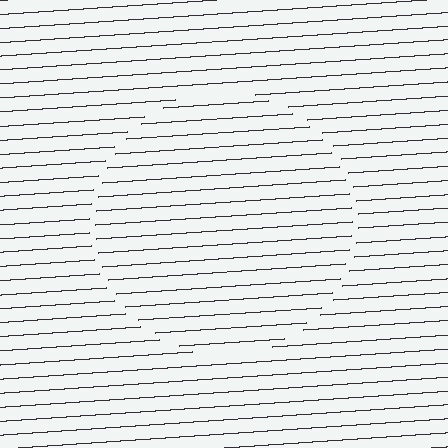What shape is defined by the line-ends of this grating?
An illusory circle. The interior of the shape contains the same grating, shifted by half a period — the contour is defined by the phase discontinuity where line-ends from the inner and outer gratings abut.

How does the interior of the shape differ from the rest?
The interior of the shape contains the same grating, shifted by half a period — the contour is defined by the phase discontinuity where line-ends from the inner and outer gratings abut.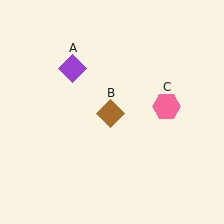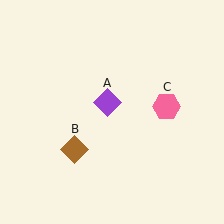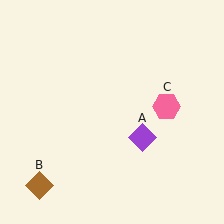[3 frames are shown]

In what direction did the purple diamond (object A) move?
The purple diamond (object A) moved down and to the right.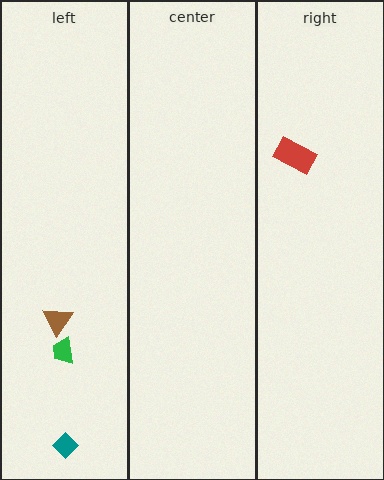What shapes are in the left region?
The green trapezoid, the brown triangle, the teal diamond.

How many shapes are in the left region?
3.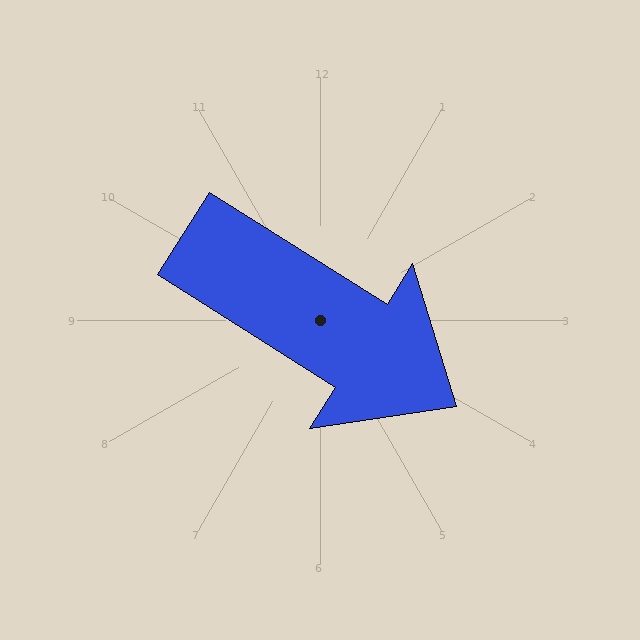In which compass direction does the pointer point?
Southeast.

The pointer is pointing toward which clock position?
Roughly 4 o'clock.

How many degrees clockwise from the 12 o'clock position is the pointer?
Approximately 122 degrees.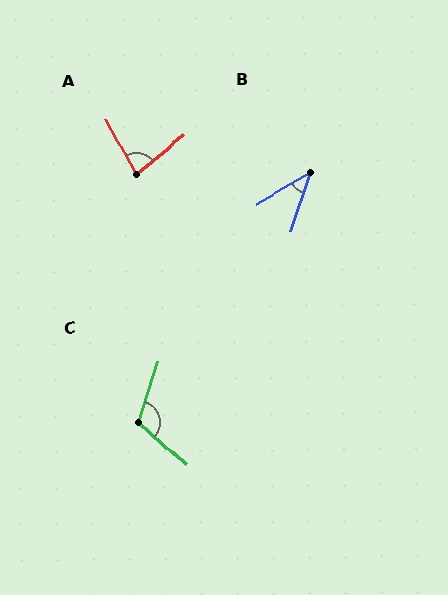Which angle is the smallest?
B, at approximately 42 degrees.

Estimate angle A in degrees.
Approximately 79 degrees.